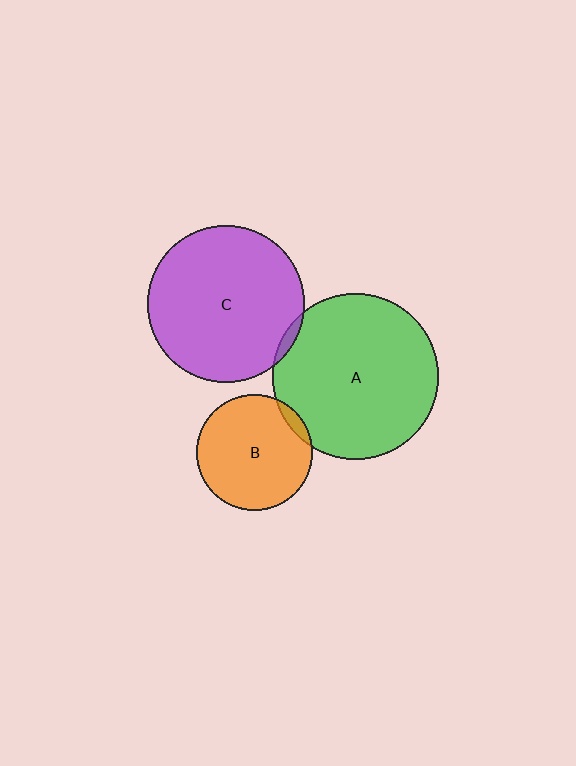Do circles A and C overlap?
Yes.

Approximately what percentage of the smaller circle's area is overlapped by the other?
Approximately 5%.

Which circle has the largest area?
Circle A (green).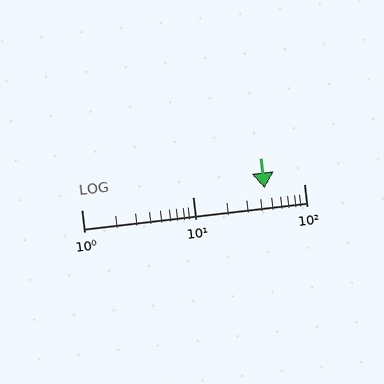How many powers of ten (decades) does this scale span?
The scale spans 2 decades, from 1 to 100.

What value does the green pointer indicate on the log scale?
The pointer indicates approximately 44.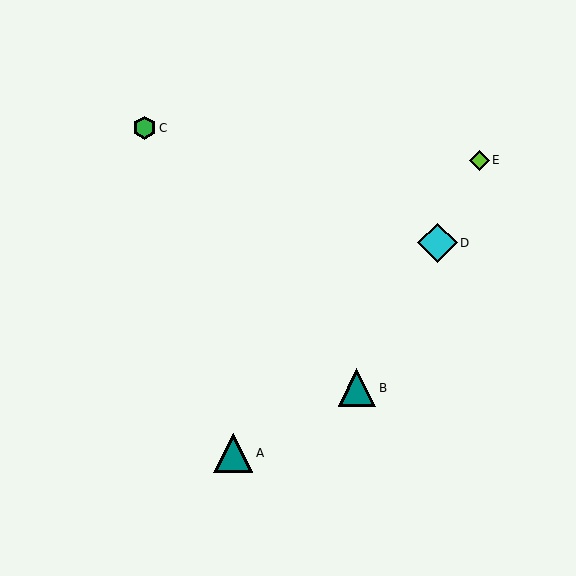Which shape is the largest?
The cyan diamond (labeled D) is the largest.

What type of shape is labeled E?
Shape E is a lime diamond.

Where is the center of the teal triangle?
The center of the teal triangle is at (357, 388).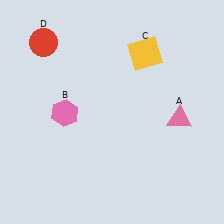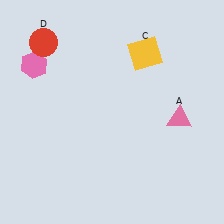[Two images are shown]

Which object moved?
The pink hexagon (B) moved up.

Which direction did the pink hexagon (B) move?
The pink hexagon (B) moved up.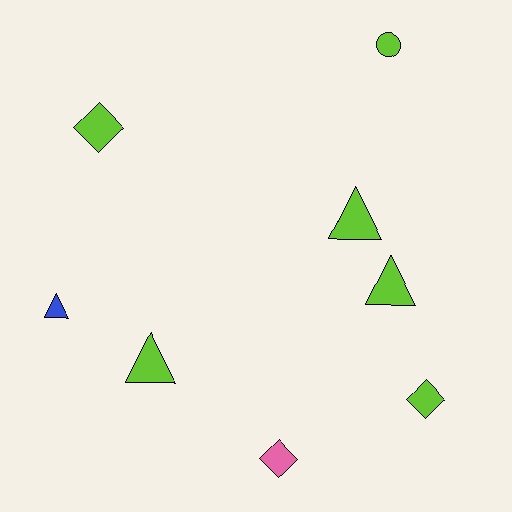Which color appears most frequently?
Lime, with 6 objects.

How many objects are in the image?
There are 8 objects.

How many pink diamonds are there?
There is 1 pink diamond.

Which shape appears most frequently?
Triangle, with 4 objects.